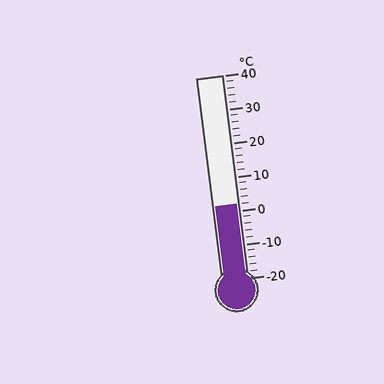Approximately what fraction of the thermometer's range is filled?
The thermometer is filled to approximately 35% of its range.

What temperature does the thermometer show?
The thermometer shows approximately 2°C.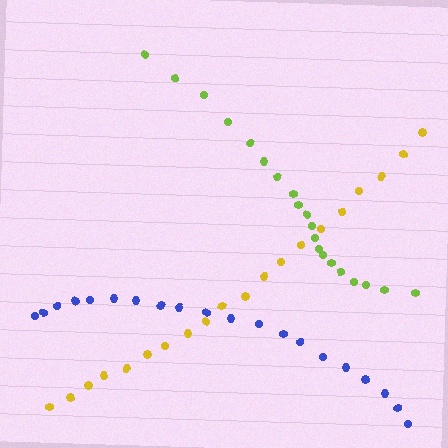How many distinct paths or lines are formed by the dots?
There are 3 distinct paths.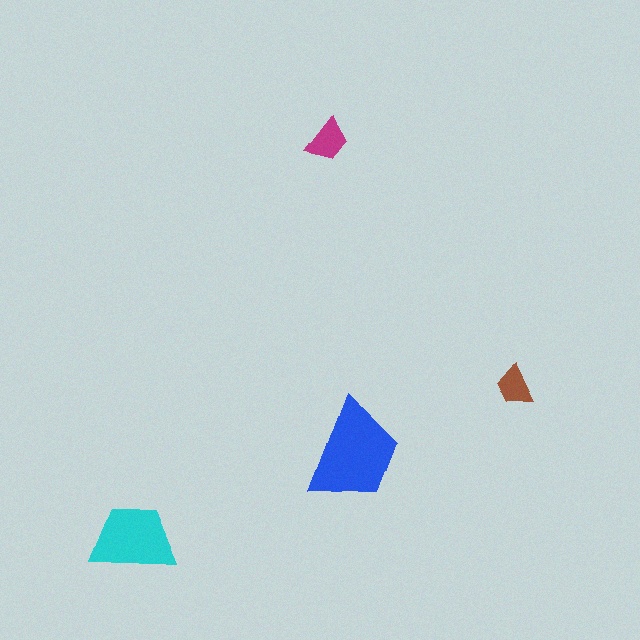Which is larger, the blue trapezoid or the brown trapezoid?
The blue one.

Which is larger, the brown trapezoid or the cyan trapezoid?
The cyan one.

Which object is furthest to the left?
The cyan trapezoid is leftmost.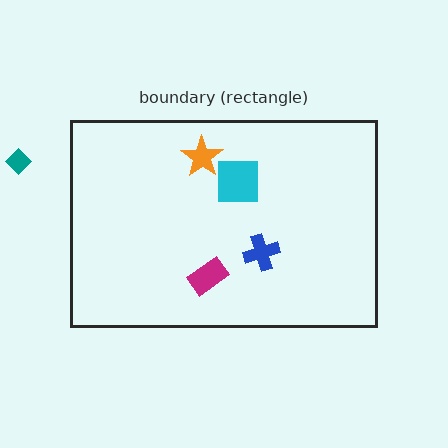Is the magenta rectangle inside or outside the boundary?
Inside.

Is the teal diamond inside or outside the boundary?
Outside.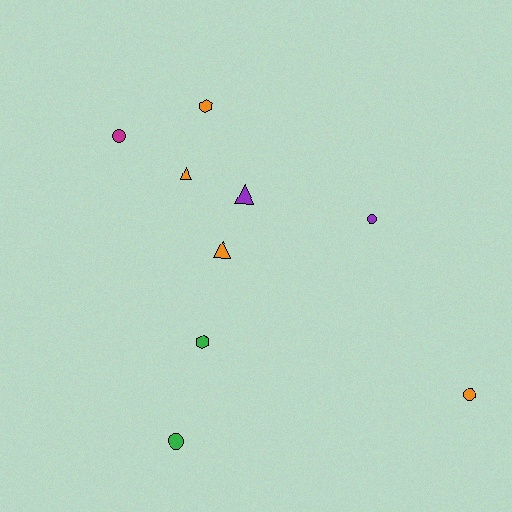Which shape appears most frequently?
Circle, with 4 objects.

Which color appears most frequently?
Orange, with 4 objects.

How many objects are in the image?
There are 9 objects.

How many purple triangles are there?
There is 1 purple triangle.